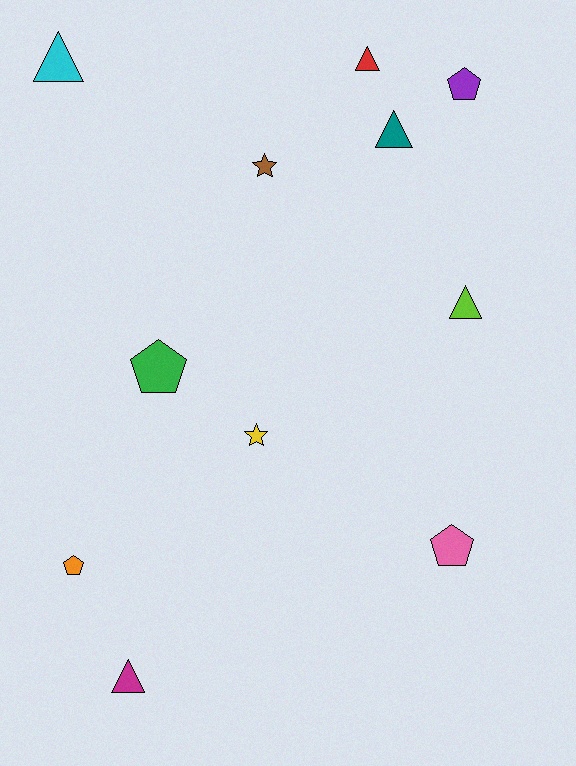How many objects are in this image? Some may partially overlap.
There are 11 objects.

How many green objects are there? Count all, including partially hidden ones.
There is 1 green object.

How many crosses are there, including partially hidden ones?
There are no crosses.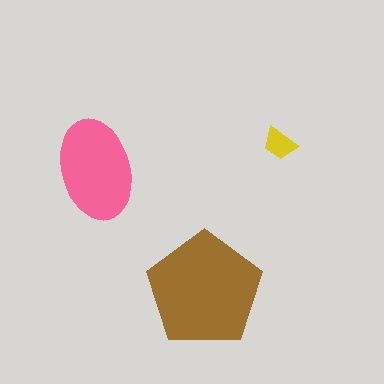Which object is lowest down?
The brown pentagon is bottommost.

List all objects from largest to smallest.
The brown pentagon, the pink ellipse, the yellow trapezoid.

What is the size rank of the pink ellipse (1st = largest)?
2nd.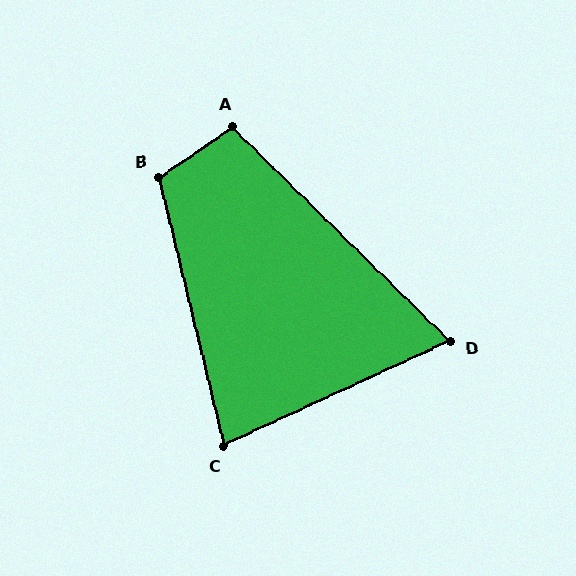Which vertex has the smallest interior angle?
D, at approximately 69 degrees.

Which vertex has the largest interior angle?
B, at approximately 111 degrees.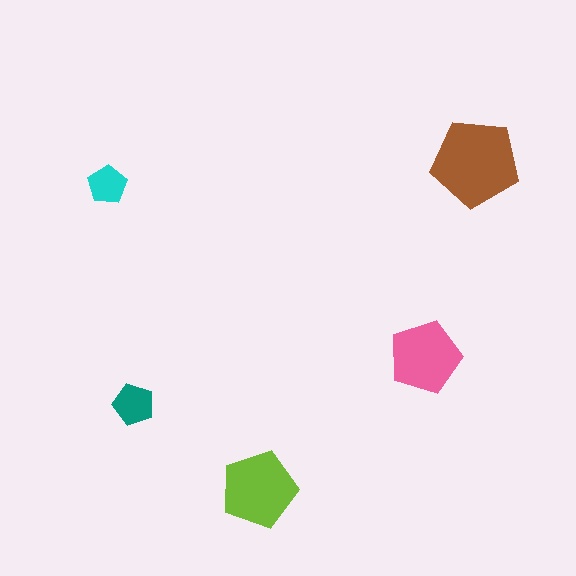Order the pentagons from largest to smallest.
the brown one, the lime one, the pink one, the teal one, the cyan one.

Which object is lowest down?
The lime pentagon is bottommost.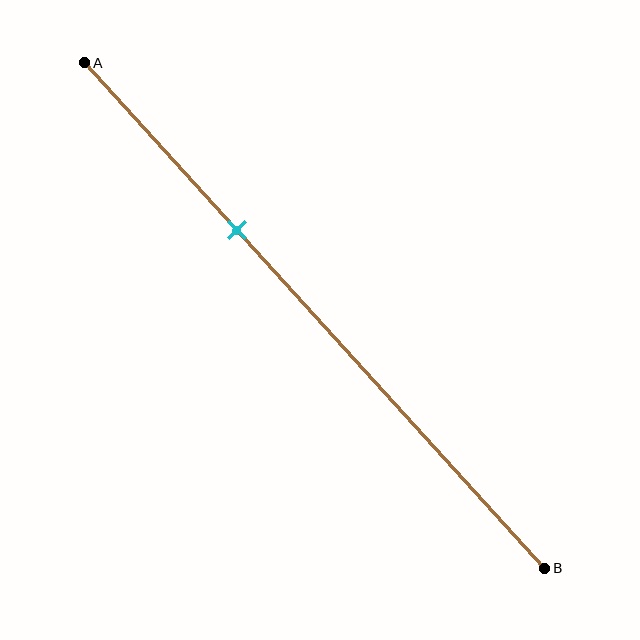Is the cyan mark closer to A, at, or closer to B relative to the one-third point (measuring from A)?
The cyan mark is approximately at the one-third point of segment AB.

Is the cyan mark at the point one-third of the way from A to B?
Yes, the mark is approximately at the one-third point.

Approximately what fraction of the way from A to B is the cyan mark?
The cyan mark is approximately 35% of the way from A to B.